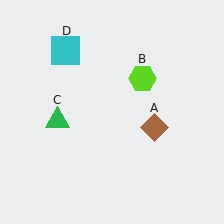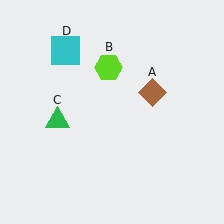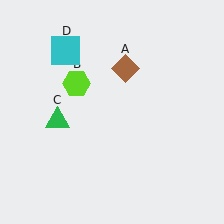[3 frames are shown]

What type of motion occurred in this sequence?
The brown diamond (object A), lime hexagon (object B) rotated counterclockwise around the center of the scene.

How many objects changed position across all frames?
2 objects changed position: brown diamond (object A), lime hexagon (object B).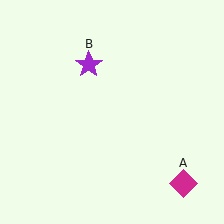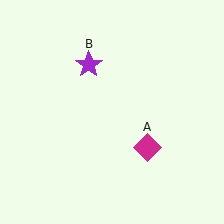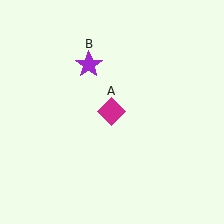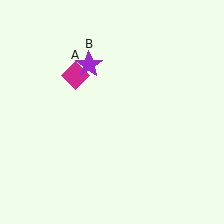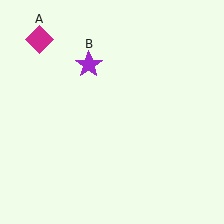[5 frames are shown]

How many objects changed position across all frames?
1 object changed position: magenta diamond (object A).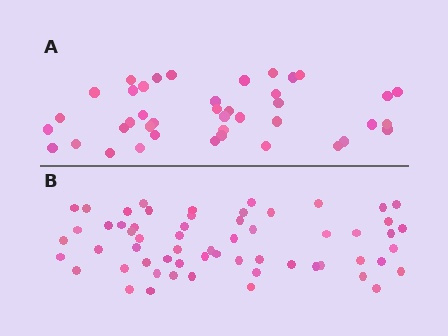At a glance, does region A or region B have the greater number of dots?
Region B (the bottom region) has more dots.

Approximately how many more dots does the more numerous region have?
Region B has approximately 20 more dots than region A.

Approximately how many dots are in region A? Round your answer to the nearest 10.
About 40 dots. (The exact count is 41, which rounds to 40.)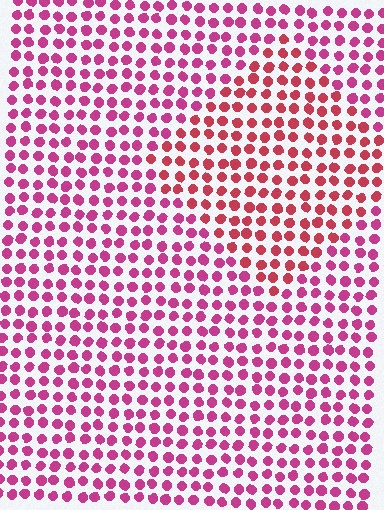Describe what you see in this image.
The image is filled with small magenta elements in a uniform arrangement. A diamond-shaped region is visible where the elements are tinted to a slightly different hue, forming a subtle color boundary.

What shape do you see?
I see a diamond.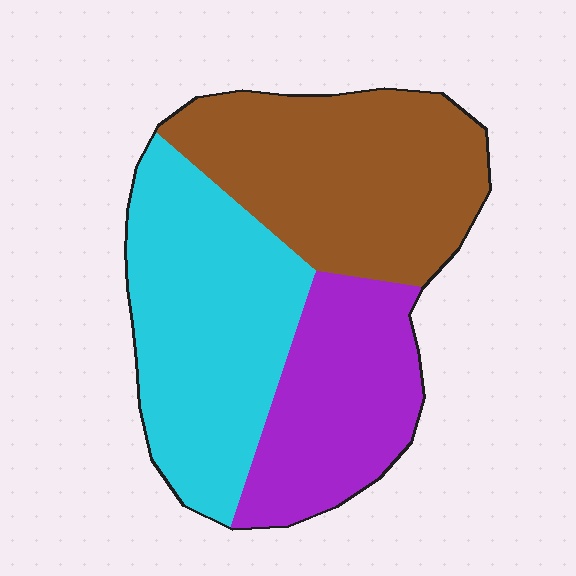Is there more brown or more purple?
Brown.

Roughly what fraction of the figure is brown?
Brown takes up about three eighths (3/8) of the figure.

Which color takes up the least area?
Purple, at roughly 25%.